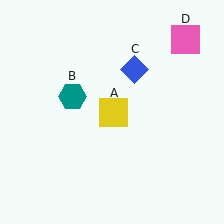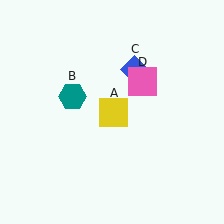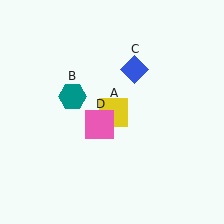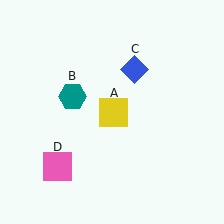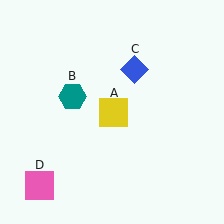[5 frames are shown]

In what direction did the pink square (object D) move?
The pink square (object D) moved down and to the left.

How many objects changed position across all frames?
1 object changed position: pink square (object D).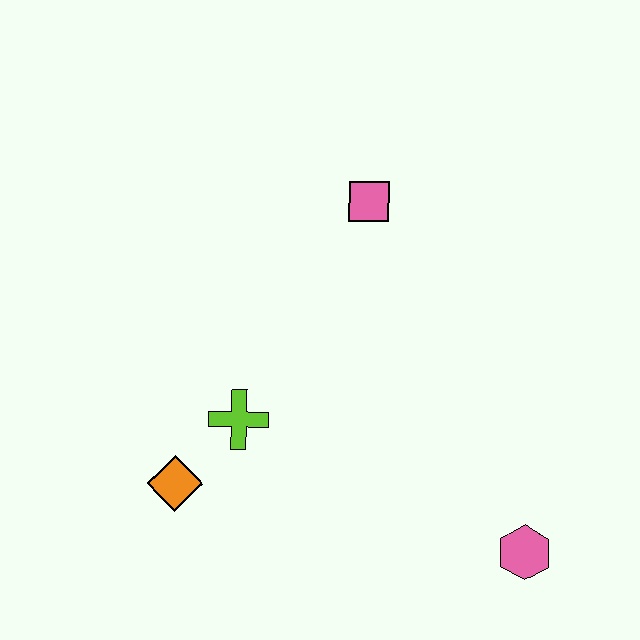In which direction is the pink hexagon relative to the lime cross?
The pink hexagon is to the right of the lime cross.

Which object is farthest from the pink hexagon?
The pink square is farthest from the pink hexagon.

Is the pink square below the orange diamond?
No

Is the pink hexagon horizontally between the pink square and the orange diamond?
No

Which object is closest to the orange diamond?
The lime cross is closest to the orange diamond.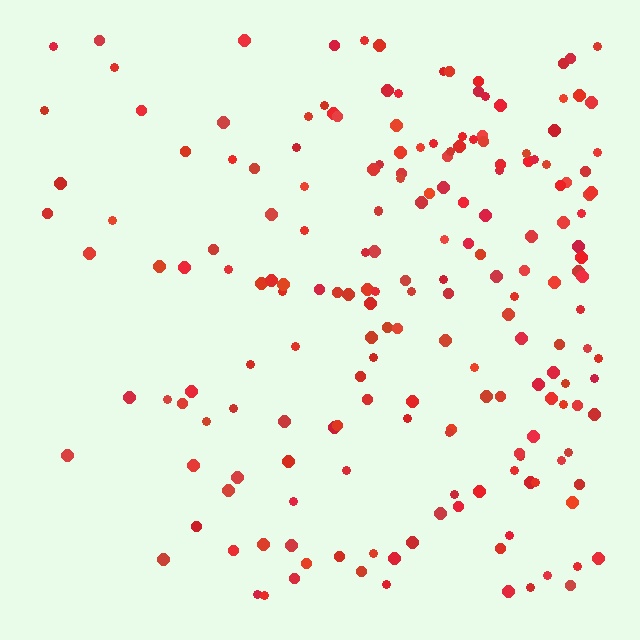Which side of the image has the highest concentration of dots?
The right.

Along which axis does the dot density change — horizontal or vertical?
Horizontal.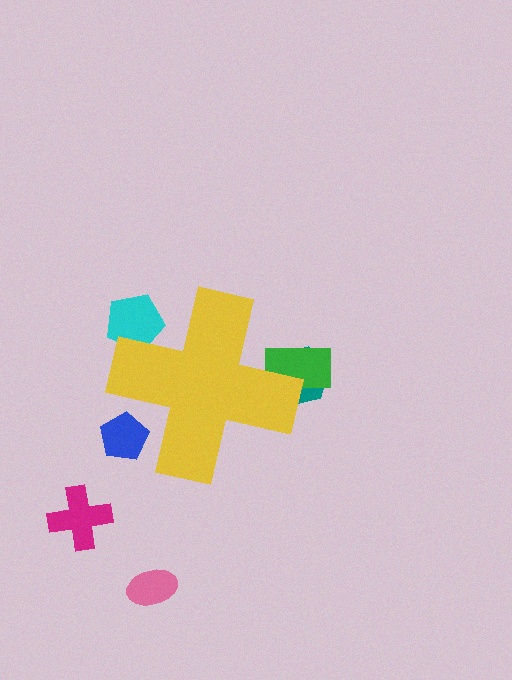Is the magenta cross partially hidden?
No, the magenta cross is fully visible.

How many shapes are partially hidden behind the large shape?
4 shapes are partially hidden.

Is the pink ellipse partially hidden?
No, the pink ellipse is fully visible.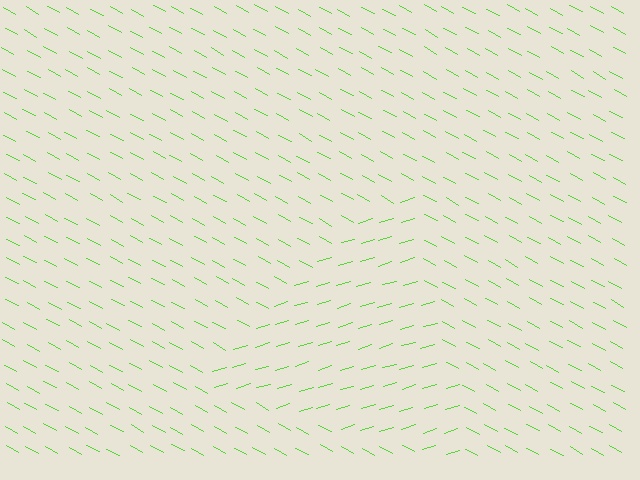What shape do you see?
I see a triangle.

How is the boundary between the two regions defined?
The boundary is defined purely by a change in line orientation (approximately 45 degrees difference). All lines are the same color and thickness.